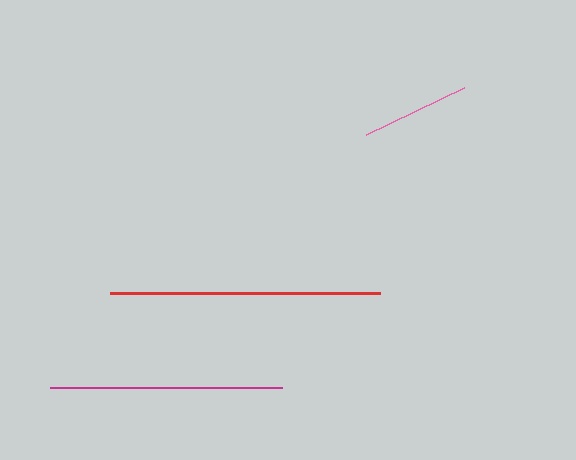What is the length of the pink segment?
The pink segment is approximately 109 pixels long.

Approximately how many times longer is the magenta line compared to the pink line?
The magenta line is approximately 2.1 times the length of the pink line.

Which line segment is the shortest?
The pink line is the shortest at approximately 109 pixels.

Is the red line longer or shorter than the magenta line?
The red line is longer than the magenta line.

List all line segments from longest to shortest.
From longest to shortest: red, magenta, pink.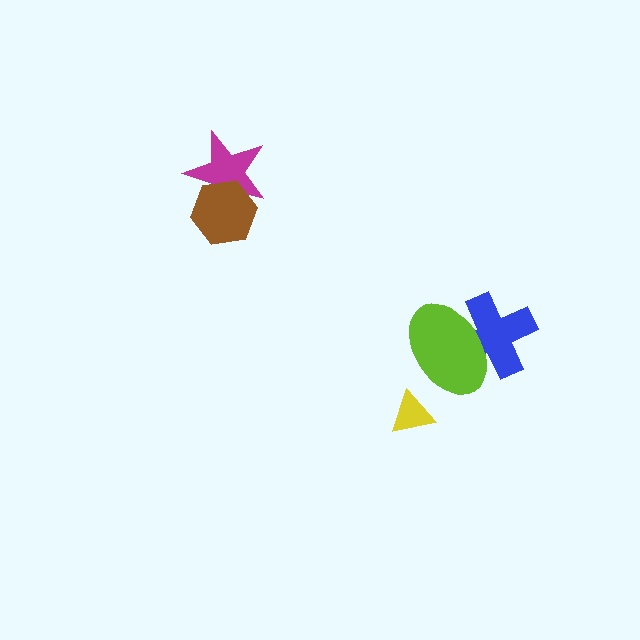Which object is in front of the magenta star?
The brown hexagon is in front of the magenta star.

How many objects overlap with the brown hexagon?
1 object overlaps with the brown hexagon.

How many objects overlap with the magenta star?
1 object overlaps with the magenta star.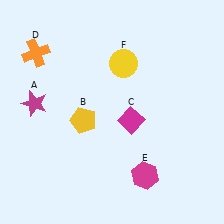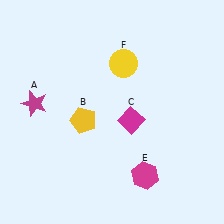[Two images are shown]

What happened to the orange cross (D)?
The orange cross (D) was removed in Image 2. It was in the top-left area of Image 1.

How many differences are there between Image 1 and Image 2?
There is 1 difference between the two images.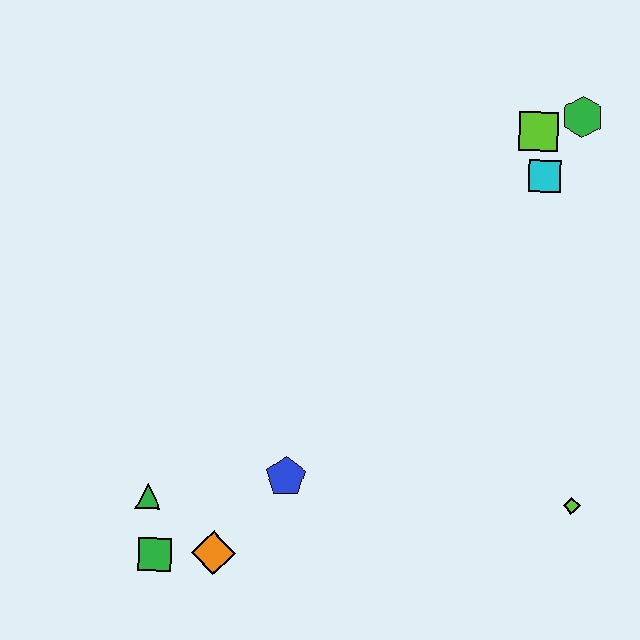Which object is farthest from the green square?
The green hexagon is farthest from the green square.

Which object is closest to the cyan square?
The lime square is closest to the cyan square.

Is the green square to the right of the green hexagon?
No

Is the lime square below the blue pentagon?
No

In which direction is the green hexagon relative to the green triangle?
The green hexagon is to the right of the green triangle.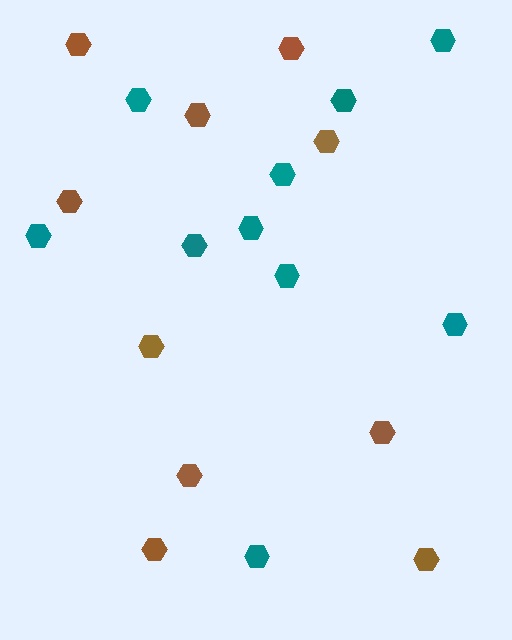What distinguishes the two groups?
There are 2 groups: one group of teal hexagons (10) and one group of brown hexagons (10).